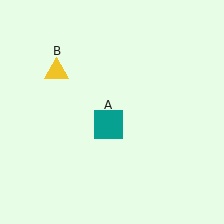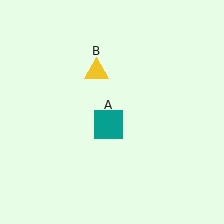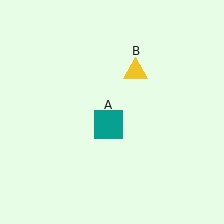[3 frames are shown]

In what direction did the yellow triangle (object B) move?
The yellow triangle (object B) moved right.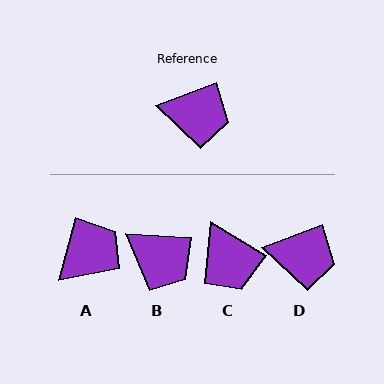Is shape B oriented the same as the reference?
No, it is off by about 25 degrees.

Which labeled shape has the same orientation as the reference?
D.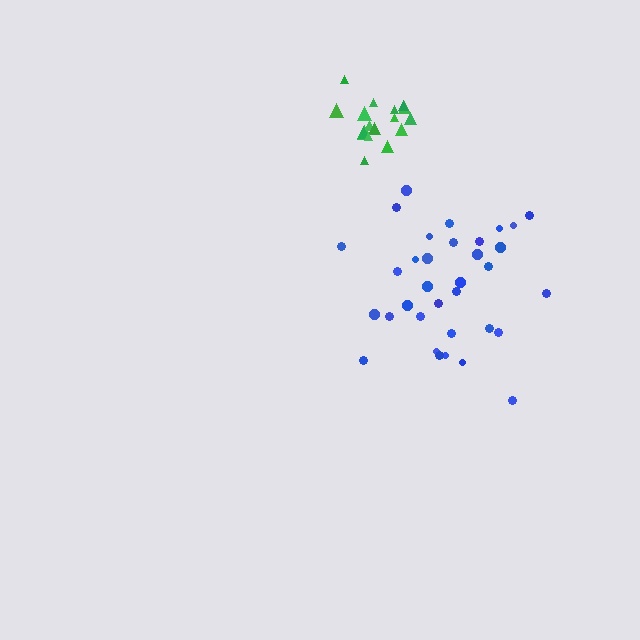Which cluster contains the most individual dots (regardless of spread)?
Blue (34).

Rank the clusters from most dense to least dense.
green, blue.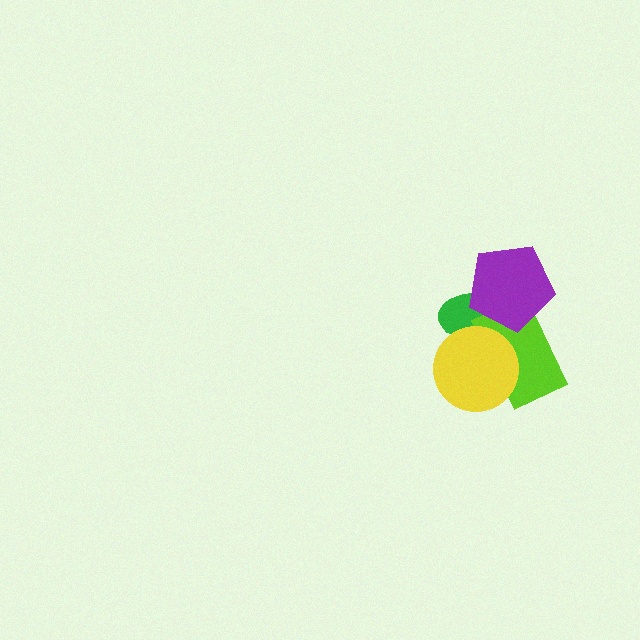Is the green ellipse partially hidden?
Yes, it is partially covered by another shape.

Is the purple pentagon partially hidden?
No, no other shape covers it.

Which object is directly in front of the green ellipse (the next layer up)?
The lime rectangle is directly in front of the green ellipse.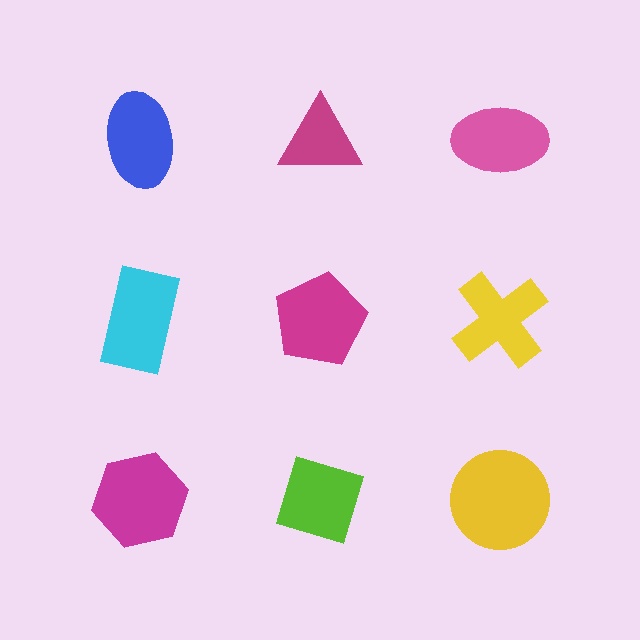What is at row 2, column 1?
A cyan rectangle.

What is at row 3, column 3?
A yellow circle.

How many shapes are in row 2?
3 shapes.